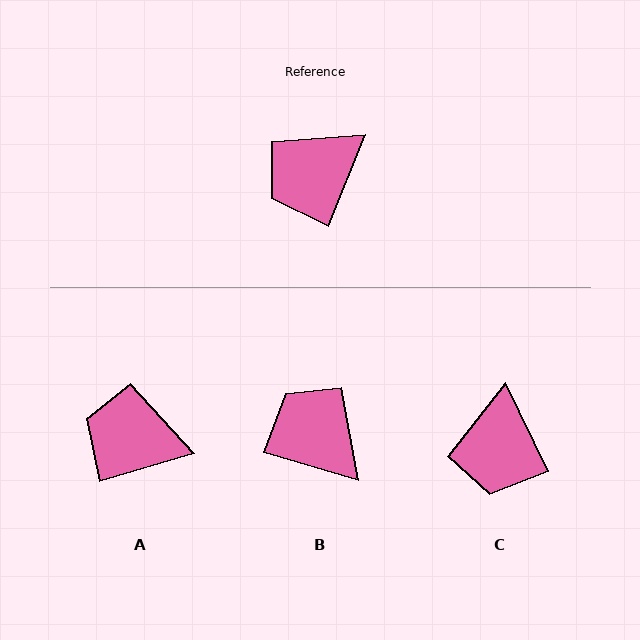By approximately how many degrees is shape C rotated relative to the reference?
Approximately 48 degrees counter-clockwise.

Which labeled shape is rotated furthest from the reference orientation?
B, about 84 degrees away.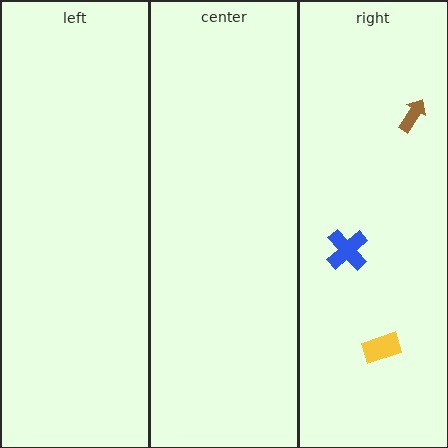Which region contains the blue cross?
The right region.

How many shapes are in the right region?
3.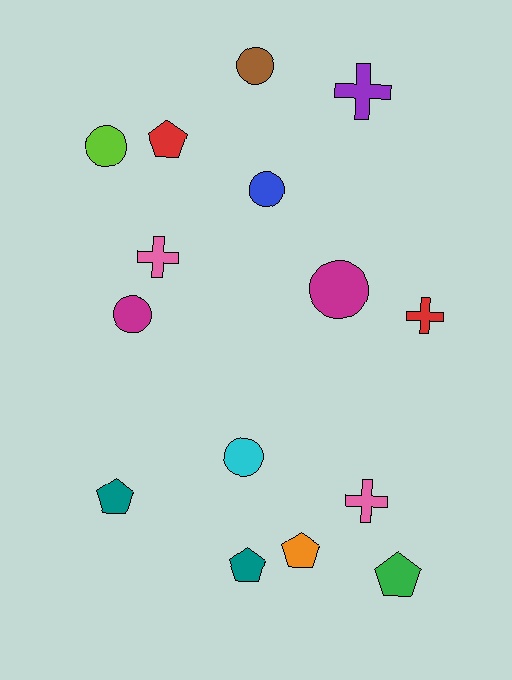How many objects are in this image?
There are 15 objects.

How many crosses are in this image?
There are 4 crosses.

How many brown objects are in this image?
There is 1 brown object.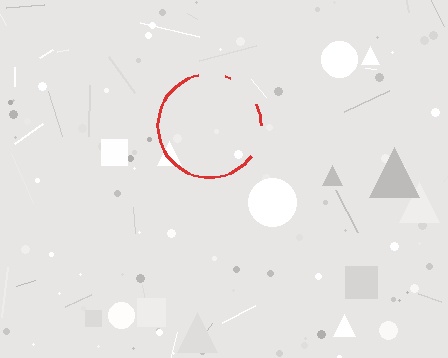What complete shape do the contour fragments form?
The contour fragments form a circle.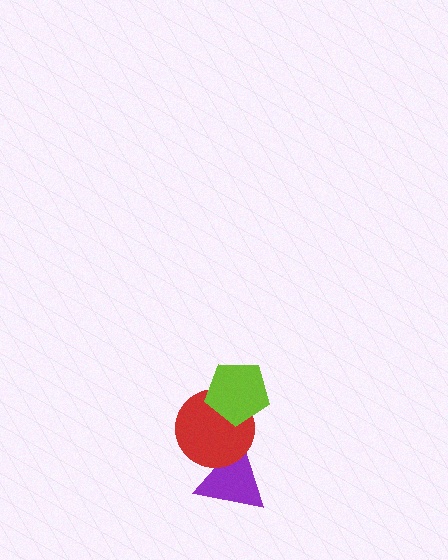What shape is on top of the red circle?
The lime pentagon is on top of the red circle.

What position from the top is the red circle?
The red circle is 2nd from the top.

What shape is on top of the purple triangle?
The red circle is on top of the purple triangle.